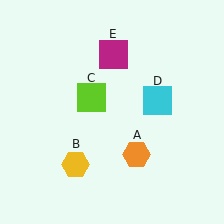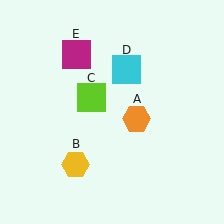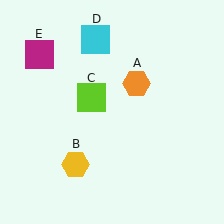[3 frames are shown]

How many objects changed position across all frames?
3 objects changed position: orange hexagon (object A), cyan square (object D), magenta square (object E).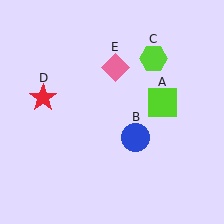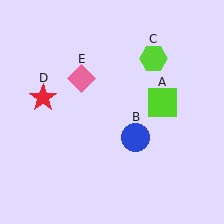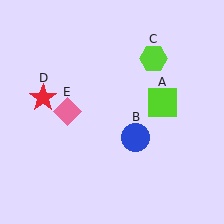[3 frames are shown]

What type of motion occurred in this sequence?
The pink diamond (object E) rotated counterclockwise around the center of the scene.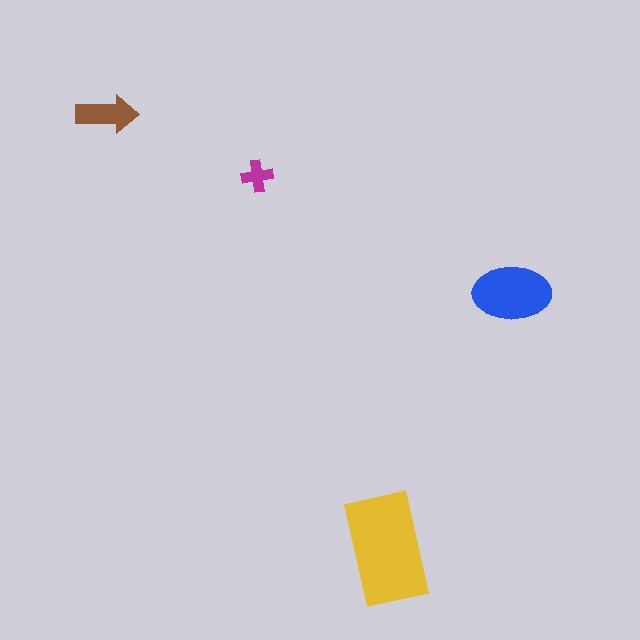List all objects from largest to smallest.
The yellow rectangle, the blue ellipse, the brown arrow, the magenta cross.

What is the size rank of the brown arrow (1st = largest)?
3rd.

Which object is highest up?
The brown arrow is topmost.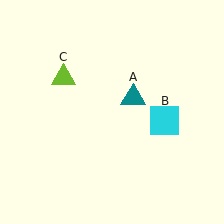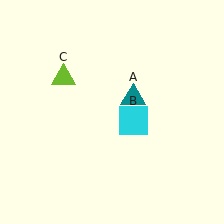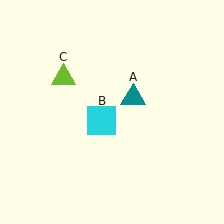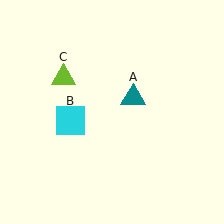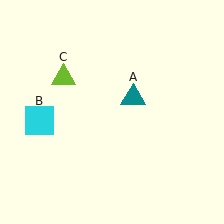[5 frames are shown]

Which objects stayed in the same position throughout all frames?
Teal triangle (object A) and lime triangle (object C) remained stationary.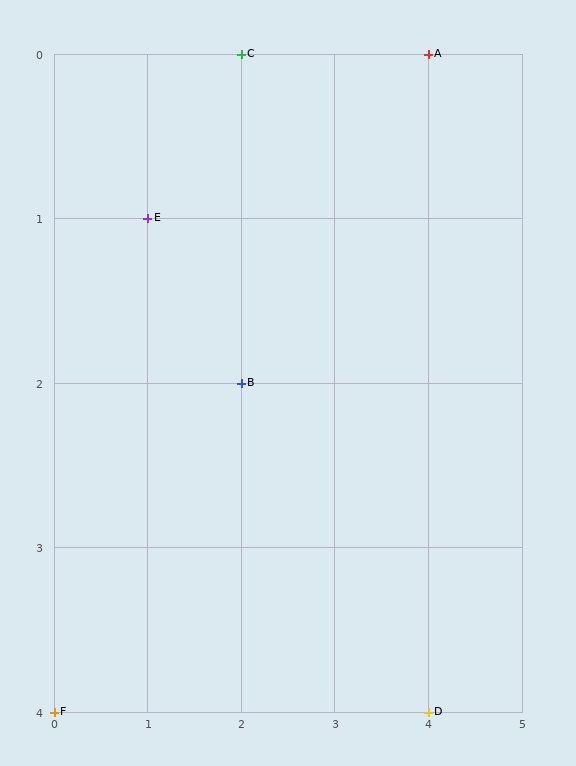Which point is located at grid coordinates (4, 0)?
Point A is at (4, 0).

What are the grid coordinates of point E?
Point E is at grid coordinates (1, 1).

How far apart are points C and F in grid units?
Points C and F are 2 columns and 4 rows apart (about 4.5 grid units diagonally).